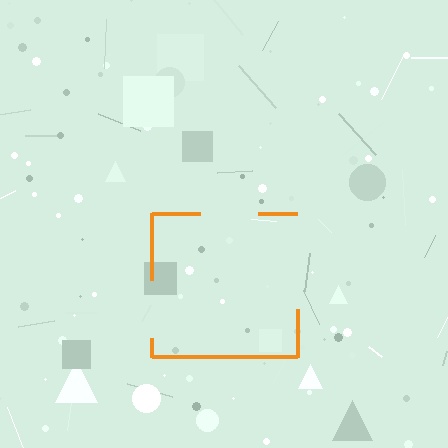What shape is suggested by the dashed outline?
The dashed outline suggests a square.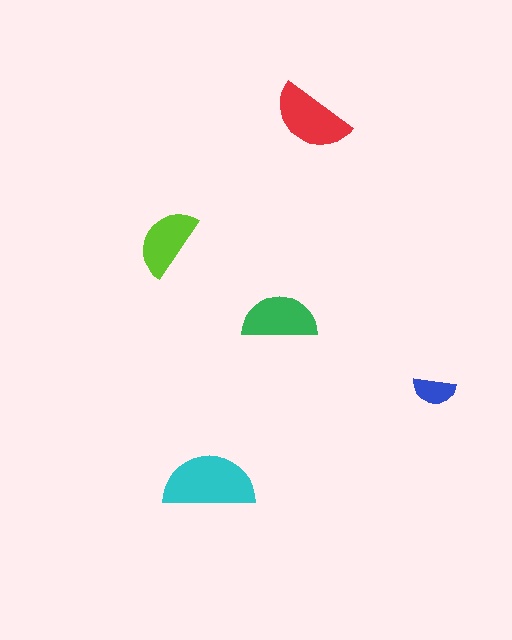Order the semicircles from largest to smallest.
the cyan one, the red one, the green one, the lime one, the blue one.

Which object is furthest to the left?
The lime semicircle is leftmost.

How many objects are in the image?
There are 5 objects in the image.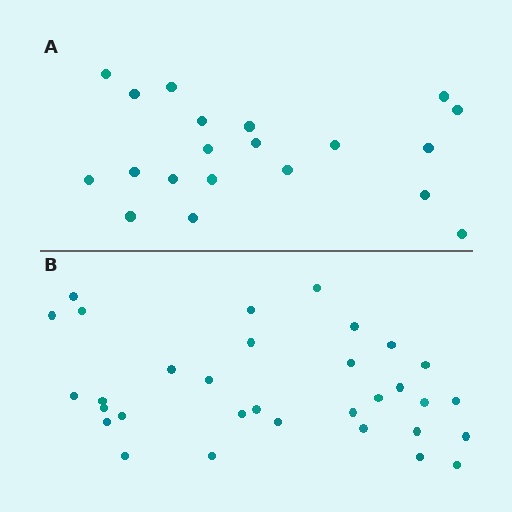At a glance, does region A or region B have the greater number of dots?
Region B (the bottom region) has more dots.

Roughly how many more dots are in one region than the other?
Region B has roughly 12 or so more dots than region A.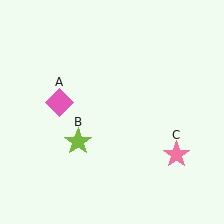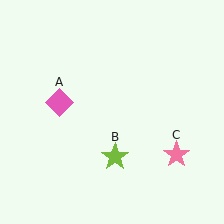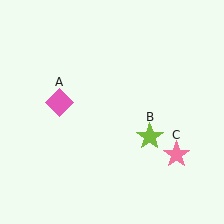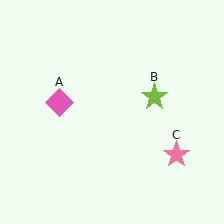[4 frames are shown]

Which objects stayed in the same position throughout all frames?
Pink diamond (object A) and pink star (object C) remained stationary.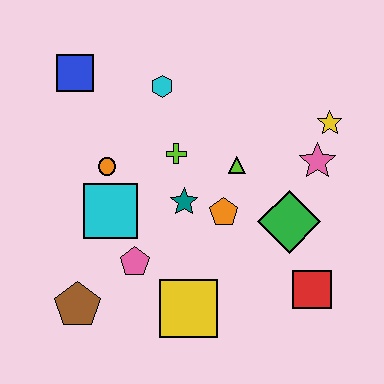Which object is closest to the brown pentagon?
The pink pentagon is closest to the brown pentagon.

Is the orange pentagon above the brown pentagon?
Yes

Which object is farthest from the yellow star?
The brown pentagon is farthest from the yellow star.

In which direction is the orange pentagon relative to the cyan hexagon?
The orange pentagon is below the cyan hexagon.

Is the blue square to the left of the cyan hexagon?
Yes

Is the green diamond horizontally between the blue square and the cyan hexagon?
No